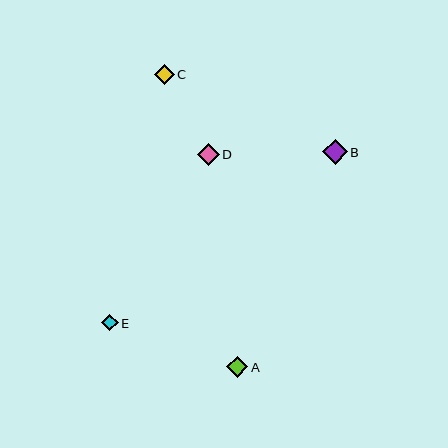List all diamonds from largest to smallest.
From largest to smallest: B, D, A, C, E.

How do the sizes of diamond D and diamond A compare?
Diamond D and diamond A are approximately the same size.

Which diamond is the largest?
Diamond B is the largest with a size of approximately 25 pixels.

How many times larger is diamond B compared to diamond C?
Diamond B is approximately 1.3 times the size of diamond C.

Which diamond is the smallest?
Diamond E is the smallest with a size of approximately 17 pixels.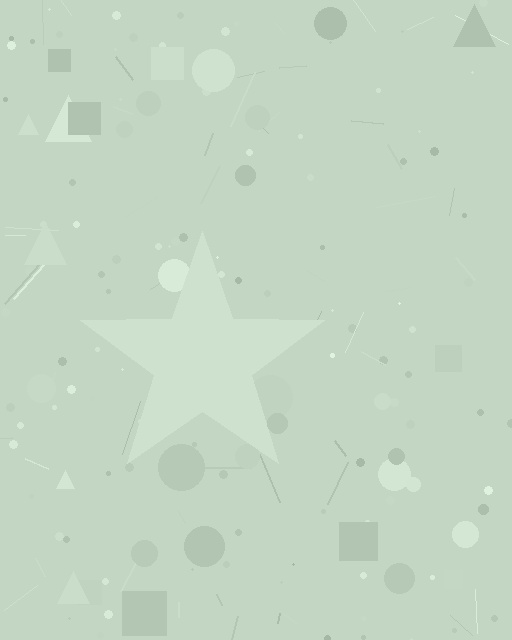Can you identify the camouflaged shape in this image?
The camouflaged shape is a star.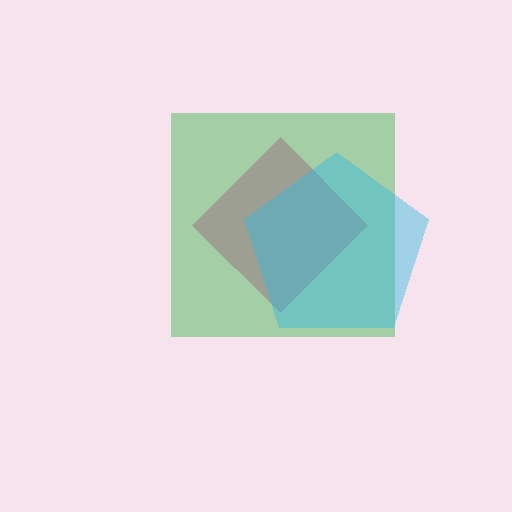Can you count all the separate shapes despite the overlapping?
Yes, there are 3 separate shapes.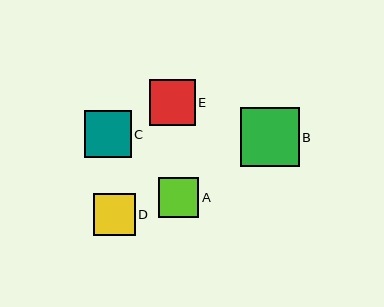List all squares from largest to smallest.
From largest to smallest: B, C, E, D, A.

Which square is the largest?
Square B is the largest with a size of approximately 59 pixels.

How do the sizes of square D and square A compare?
Square D and square A are approximately the same size.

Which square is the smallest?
Square A is the smallest with a size of approximately 40 pixels.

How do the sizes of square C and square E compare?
Square C and square E are approximately the same size.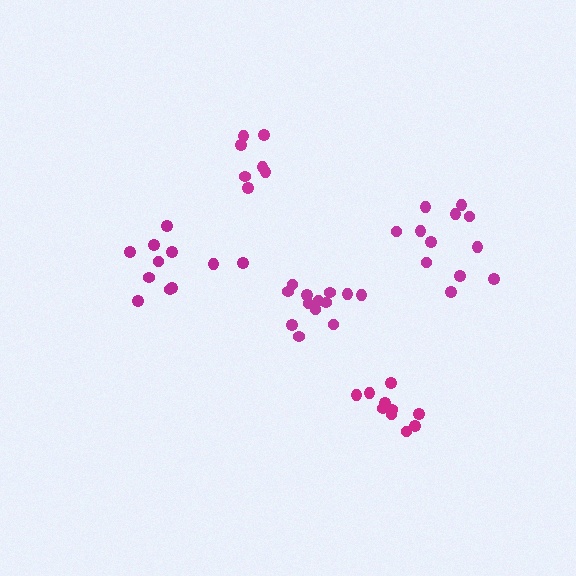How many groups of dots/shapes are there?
There are 5 groups.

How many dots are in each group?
Group 1: 7 dots, Group 2: 13 dots, Group 3: 11 dots, Group 4: 12 dots, Group 5: 11 dots (54 total).